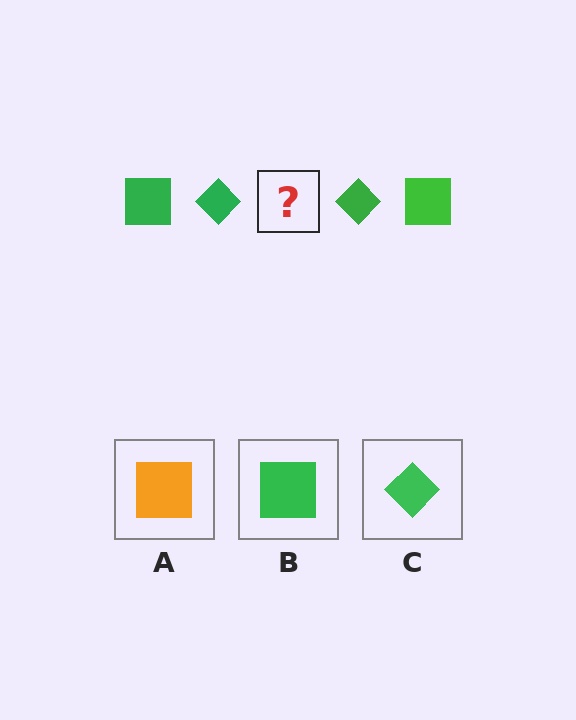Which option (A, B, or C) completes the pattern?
B.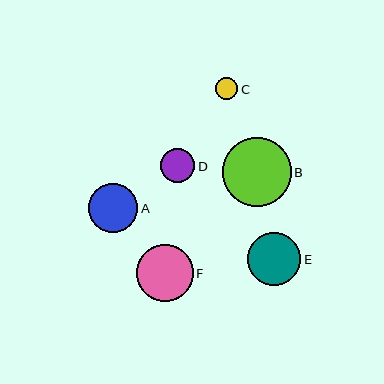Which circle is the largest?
Circle B is the largest with a size of approximately 69 pixels.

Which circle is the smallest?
Circle C is the smallest with a size of approximately 22 pixels.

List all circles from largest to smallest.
From largest to smallest: B, F, E, A, D, C.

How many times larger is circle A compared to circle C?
Circle A is approximately 2.2 times the size of circle C.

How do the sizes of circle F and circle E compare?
Circle F and circle E are approximately the same size.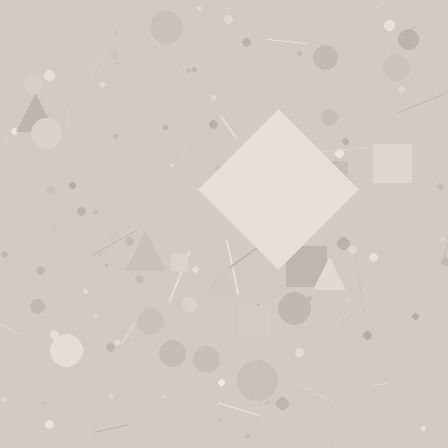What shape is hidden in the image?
A diamond is hidden in the image.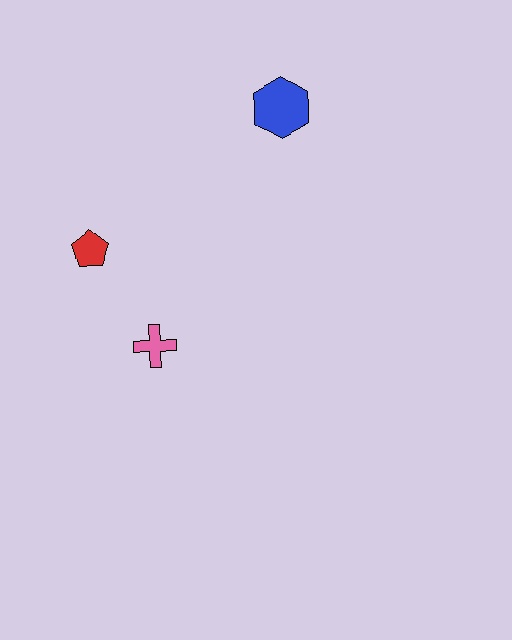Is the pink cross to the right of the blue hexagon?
No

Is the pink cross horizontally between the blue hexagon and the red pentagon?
Yes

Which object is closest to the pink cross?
The red pentagon is closest to the pink cross.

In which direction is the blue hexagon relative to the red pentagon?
The blue hexagon is to the right of the red pentagon.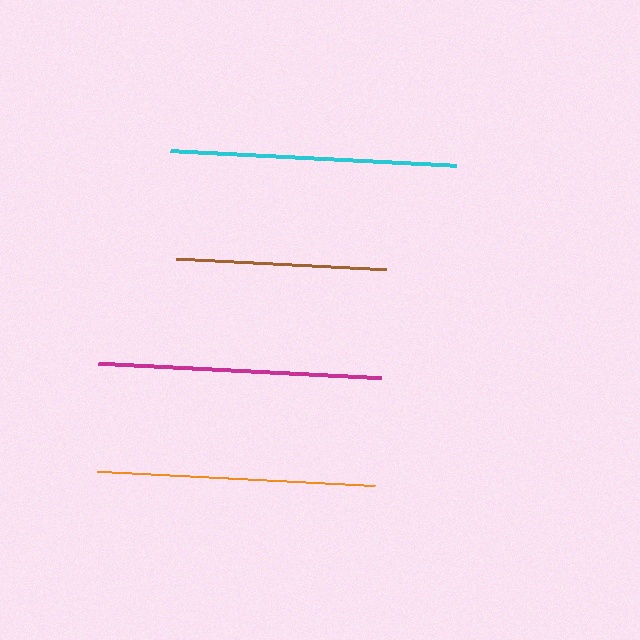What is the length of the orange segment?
The orange segment is approximately 278 pixels long.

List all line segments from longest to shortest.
From longest to shortest: cyan, magenta, orange, brown.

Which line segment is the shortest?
The brown line is the shortest at approximately 210 pixels.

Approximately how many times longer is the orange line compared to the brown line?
The orange line is approximately 1.3 times the length of the brown line.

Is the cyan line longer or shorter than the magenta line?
The cyan line is longer than the magenta line.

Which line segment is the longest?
The cyan line is the longest at approximately 286 pixels.